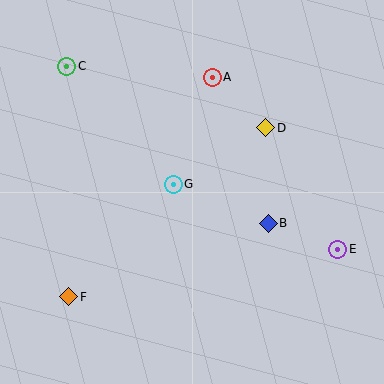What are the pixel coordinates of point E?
Point E is at (338, 249).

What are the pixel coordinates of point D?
Point D is at (266, 128).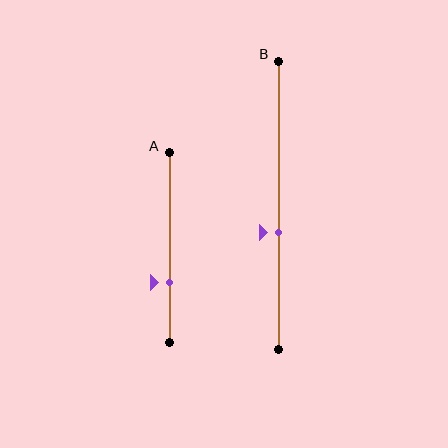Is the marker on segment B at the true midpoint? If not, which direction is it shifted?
No, the marker on segment B is shifted downward by about 9% of the segment length.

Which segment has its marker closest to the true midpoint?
Segment B has its marker closest to the true midpoint.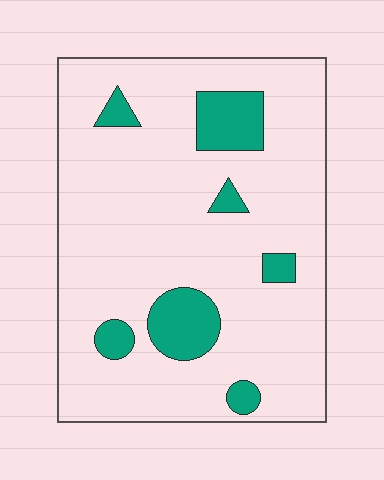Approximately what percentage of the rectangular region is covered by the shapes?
Approximately 15%.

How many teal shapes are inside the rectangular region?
7.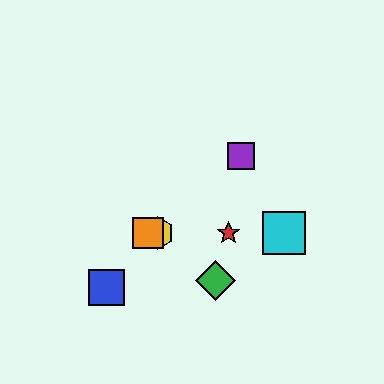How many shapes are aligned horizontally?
4 shapes (the red star, the yellow hexagon, the orange square, the cyan square) are aligned horizontally.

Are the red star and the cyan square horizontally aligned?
Yes, both are at y≈233.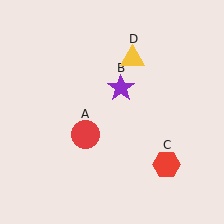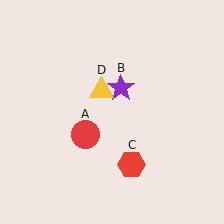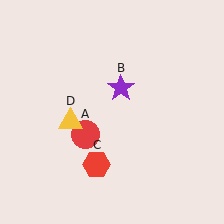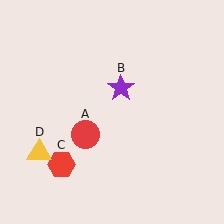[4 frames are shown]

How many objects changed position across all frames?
2 objects changed position: red hexagon (object C), yellow triangle (object D).